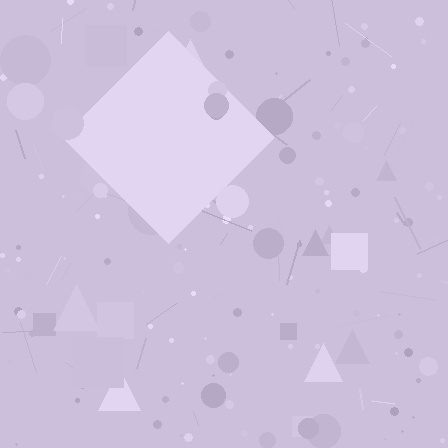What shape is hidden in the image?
A diamond is hidden in the image.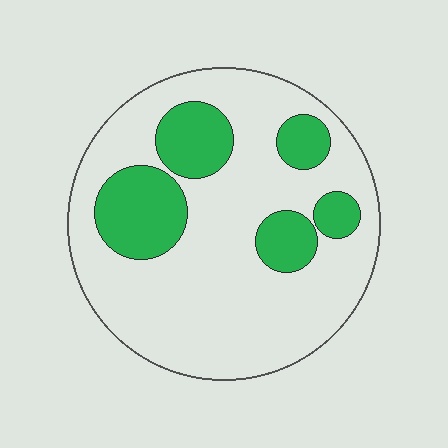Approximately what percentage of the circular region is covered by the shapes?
Approximately 25%.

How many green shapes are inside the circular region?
5.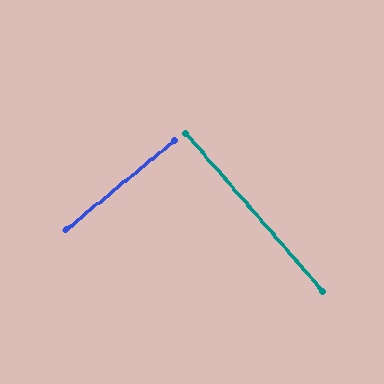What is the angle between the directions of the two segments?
Approximately 88 degrees.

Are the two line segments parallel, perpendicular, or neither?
Perpendicular — they meet at approximately 88°.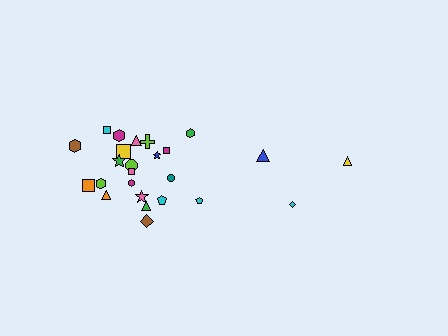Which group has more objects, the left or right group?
The left group.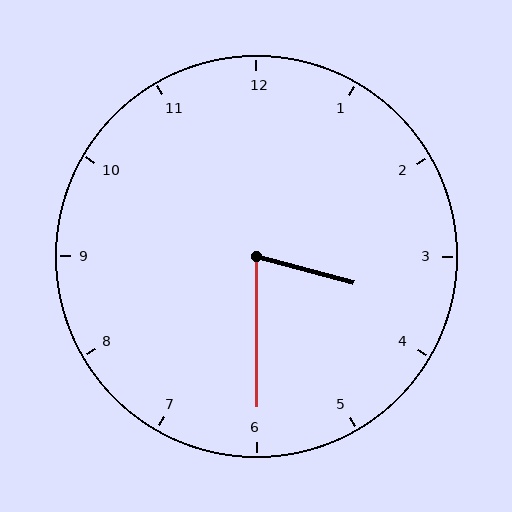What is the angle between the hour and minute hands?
Approximately 75 degrees.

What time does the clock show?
3:30.